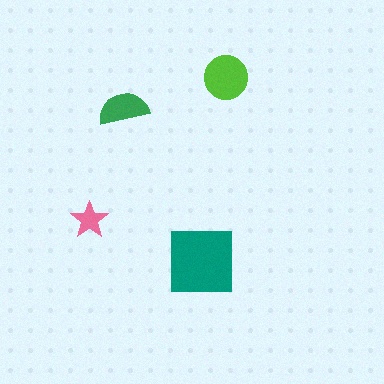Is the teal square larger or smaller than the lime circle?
Larger.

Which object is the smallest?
The pink star.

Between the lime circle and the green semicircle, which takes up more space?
The lime circle.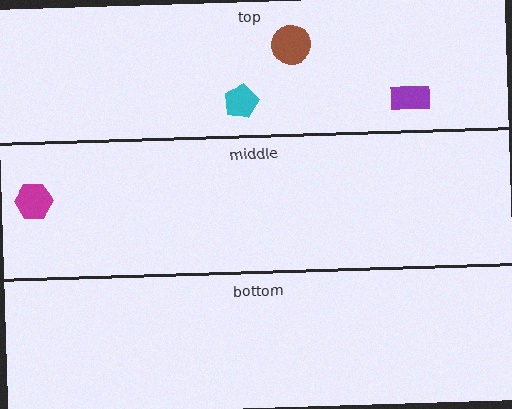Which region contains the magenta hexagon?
The middle region.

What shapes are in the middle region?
The magenta hexagon.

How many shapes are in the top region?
3.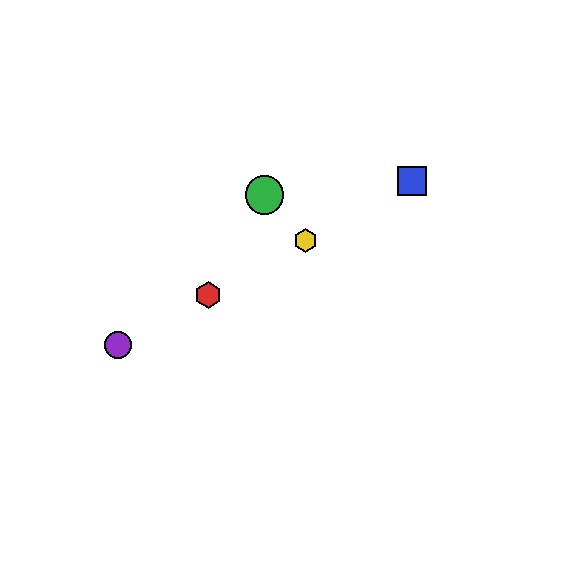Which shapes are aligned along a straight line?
The red hexagon, the blue square, the yellow hexagon, the purple circle are aligned along a straight line.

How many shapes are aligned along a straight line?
4 shapes (the red hexagon, the blue square, the yellow hexagon, the purple circle) are aligned along a straight line.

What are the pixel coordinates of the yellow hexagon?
The yellow hexagon is at (305, 241).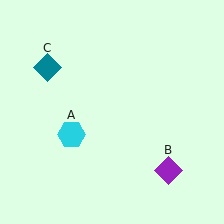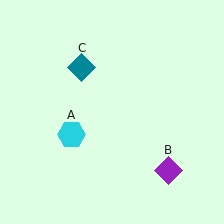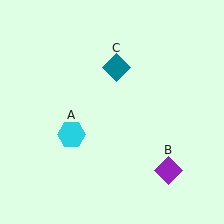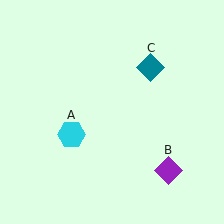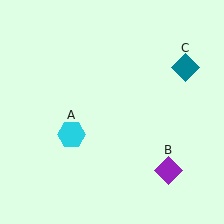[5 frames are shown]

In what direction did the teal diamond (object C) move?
The teal diamond (object C) moved right.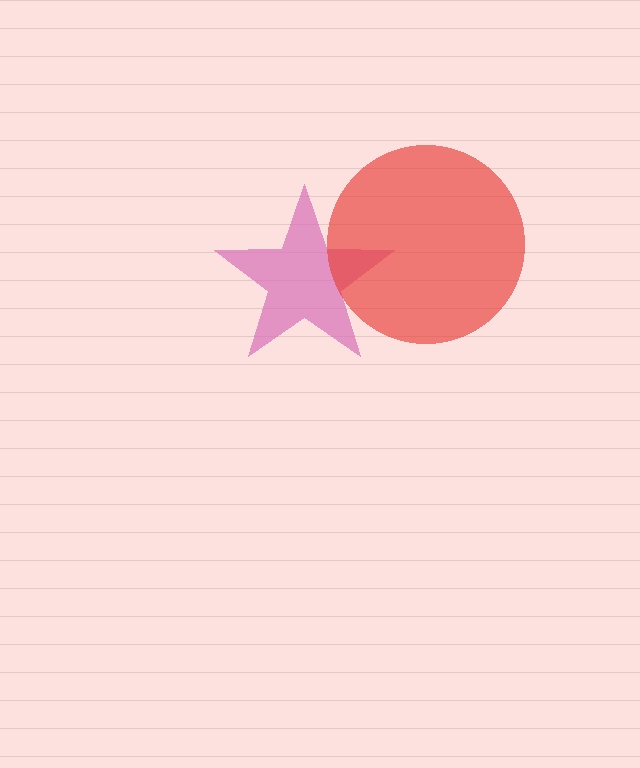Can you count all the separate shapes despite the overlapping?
Yes, there are 2 separate shapes.